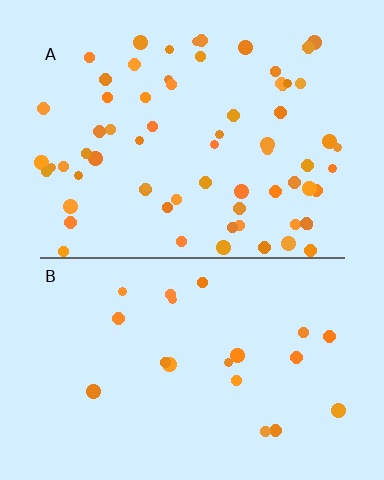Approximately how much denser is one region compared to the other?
Approximately 3.3× — region A over region B.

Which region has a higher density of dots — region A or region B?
A (the top).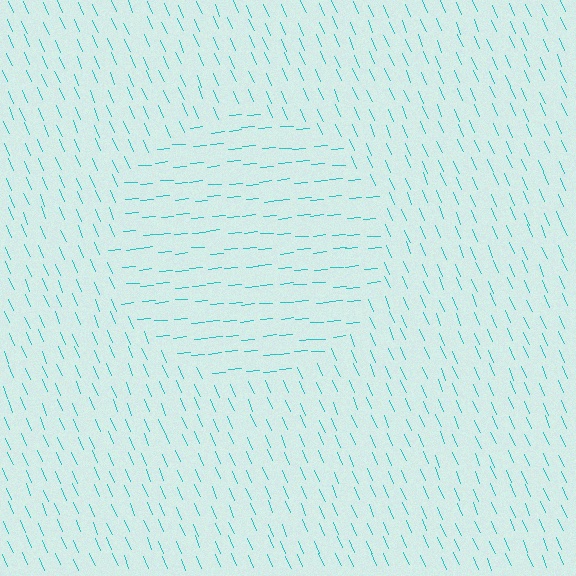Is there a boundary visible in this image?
Yes, there is a texture boundary formed by a change in line orientation.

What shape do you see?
I see a circle.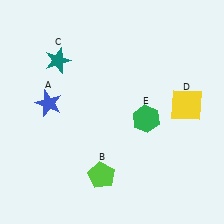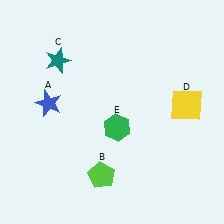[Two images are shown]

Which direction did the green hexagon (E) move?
The green hexagon (E) moved left.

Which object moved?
The green hexagon (E) moved left.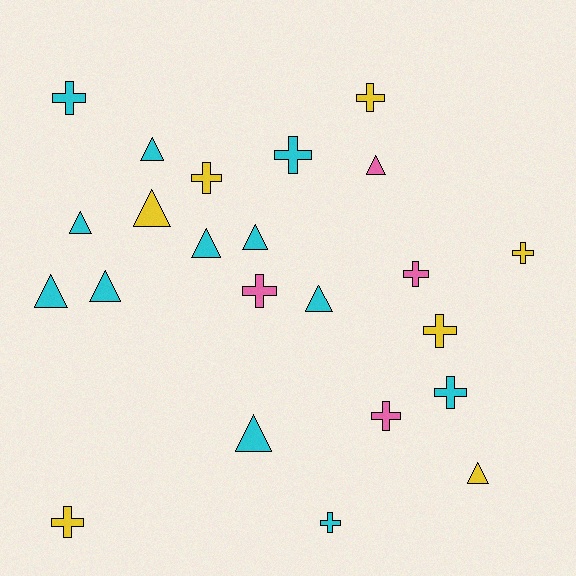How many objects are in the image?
There are 23 objects.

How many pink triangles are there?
There is 1 pink triangle.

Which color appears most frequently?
Cyan, with 12 objects.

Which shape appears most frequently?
Cross, with 12 objects.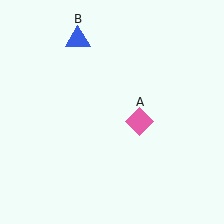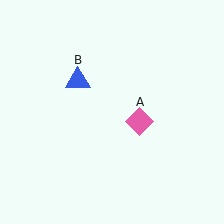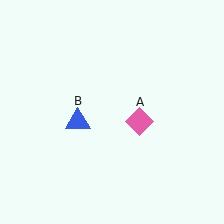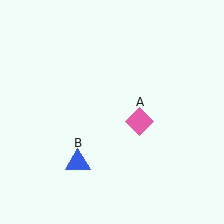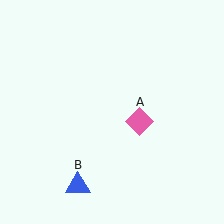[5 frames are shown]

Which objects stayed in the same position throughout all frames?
Pink diamond (object A) remained stationary.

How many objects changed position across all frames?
1 object changed position: blue triangle (object B).